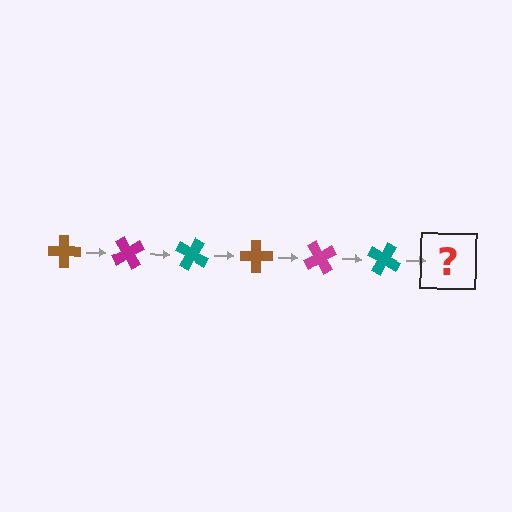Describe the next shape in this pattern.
It should be a brown cross, rotated 360 degrees from the start.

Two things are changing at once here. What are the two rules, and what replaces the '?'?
The two rules are that it rotates 60 degrees each step and the color cycles through brown, magenta, and teal. The '?' should be a brown cross, rotated 360 degrees from the start.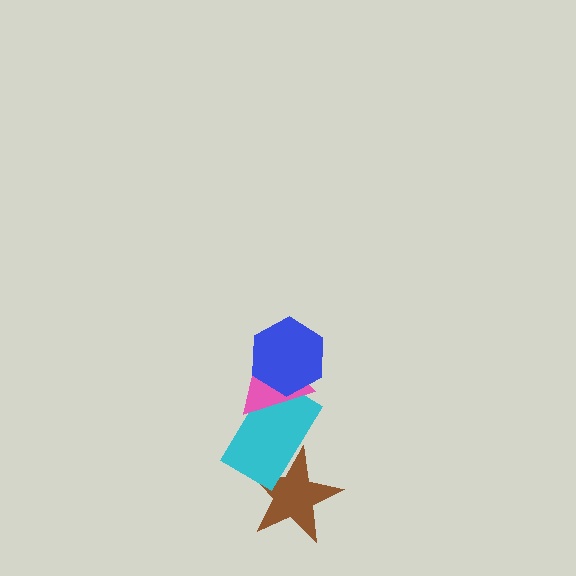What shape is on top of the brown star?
The cyan rectangle is on top of the brown star.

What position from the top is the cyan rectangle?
The cyan rectangle is 3rd from the top.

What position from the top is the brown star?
The brown star is 4th from the top.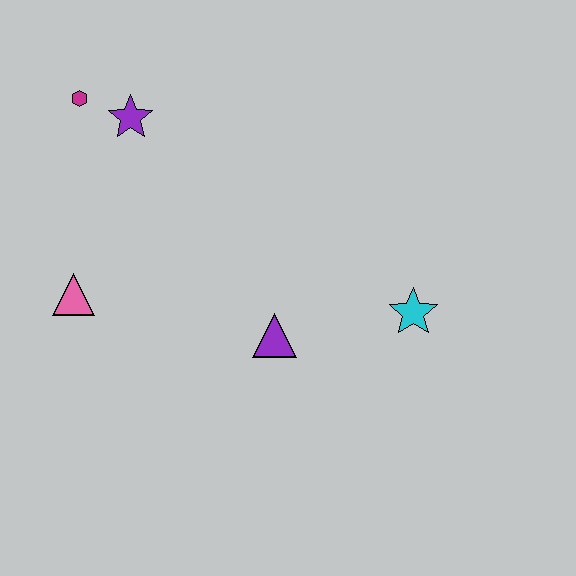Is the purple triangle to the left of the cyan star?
Yes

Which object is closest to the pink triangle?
The purple star is closest to the pink triangle.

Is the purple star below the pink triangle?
No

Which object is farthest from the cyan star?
The magenta hexagon is farthest from the cyan star.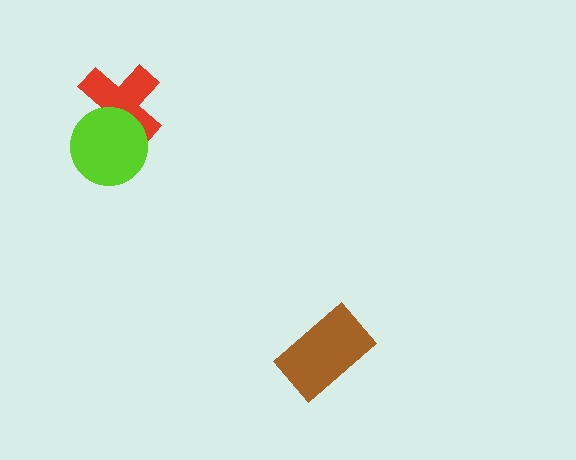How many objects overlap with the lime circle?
1 object overlaps with the lime circle.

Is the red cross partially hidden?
Yes, it is partially covered by another shape.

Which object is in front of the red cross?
The lime circle is in front of the red cross.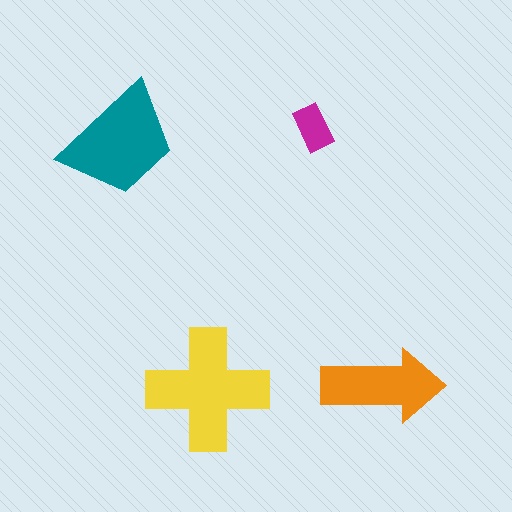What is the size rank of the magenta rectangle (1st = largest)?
4th.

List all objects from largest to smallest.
The yellow cross, the teal trapezoid, the orange arrow, the magenta rectangle.